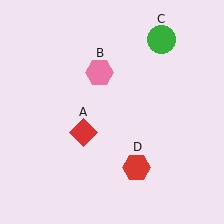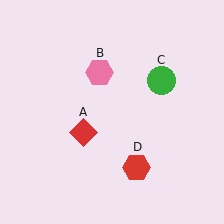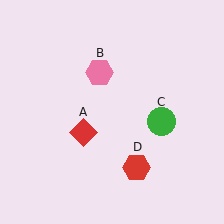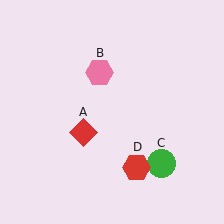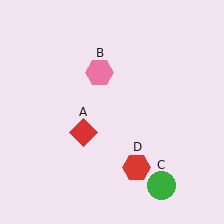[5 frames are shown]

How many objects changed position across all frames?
1 object changed position: green circle (object C).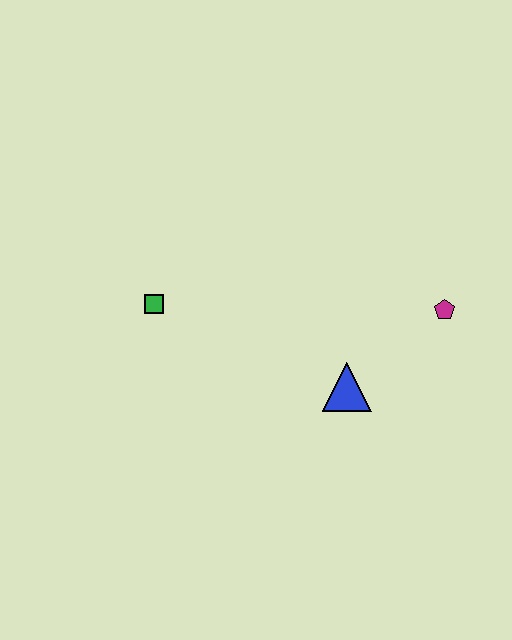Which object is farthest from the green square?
The magenta pentagon is farthest from the green square.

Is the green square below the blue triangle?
No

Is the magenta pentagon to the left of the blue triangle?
No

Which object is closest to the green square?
The blue triangle is closest to the green square.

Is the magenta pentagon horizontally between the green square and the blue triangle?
No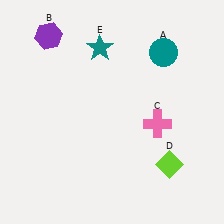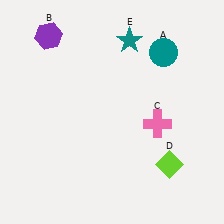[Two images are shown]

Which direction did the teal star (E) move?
The teal star (E) moved right.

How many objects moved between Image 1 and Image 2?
1 object moved between the two images.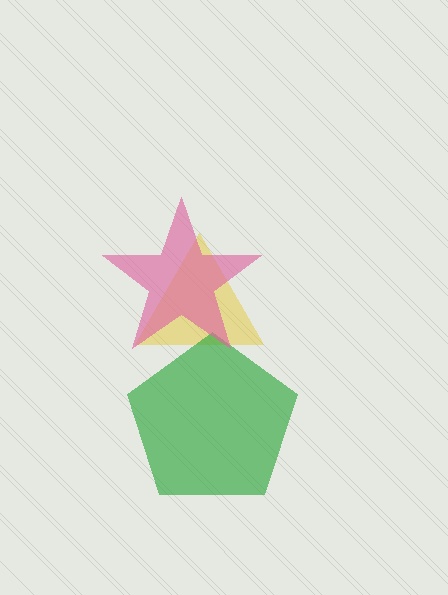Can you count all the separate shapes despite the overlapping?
Yes, there are 3 separate shapes.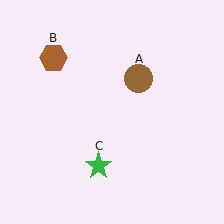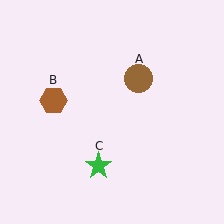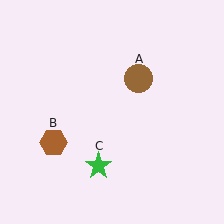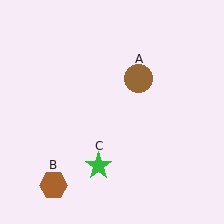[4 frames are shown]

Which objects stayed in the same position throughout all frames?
Brown circle (object A) and green star (object C) remained stationary.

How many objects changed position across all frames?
1 object changed position: brown hexagon (object B).